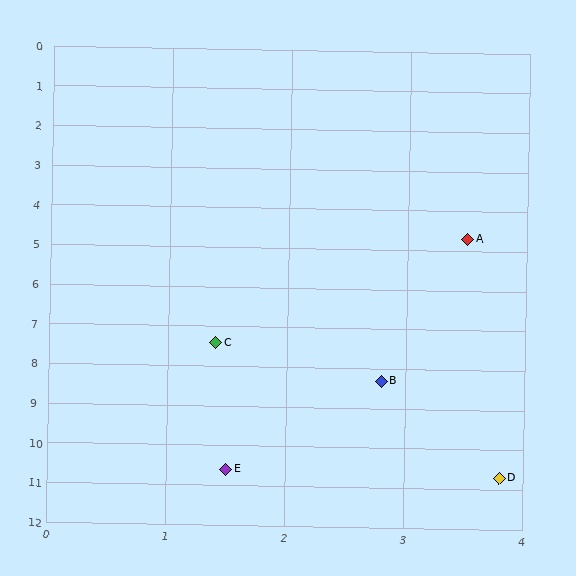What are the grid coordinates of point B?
Point B is at approximately (2.8, 8.3).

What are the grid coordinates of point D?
Point D is at approximately (3.8, 10.7).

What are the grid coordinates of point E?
Point E is at approximately (1.5, 10.6).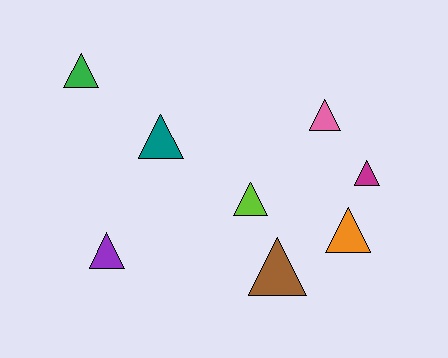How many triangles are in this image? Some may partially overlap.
There are 8 triangles.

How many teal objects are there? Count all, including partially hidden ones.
There is 1 teal object.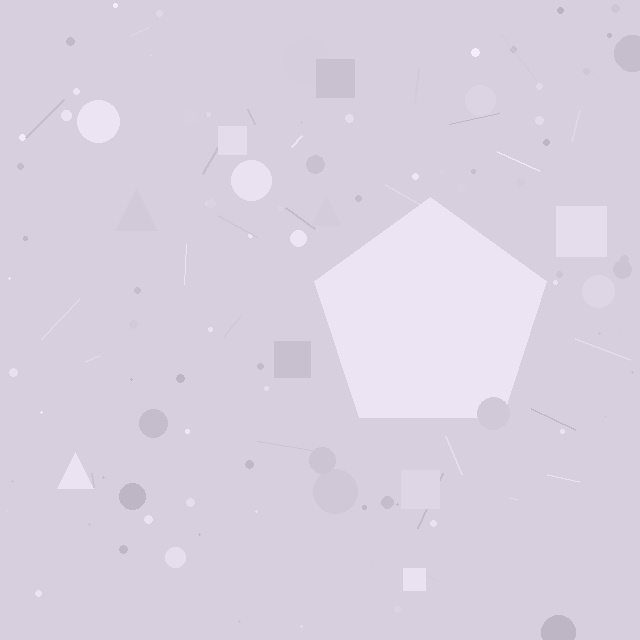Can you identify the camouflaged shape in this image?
The camouflaged shape is a pentagon.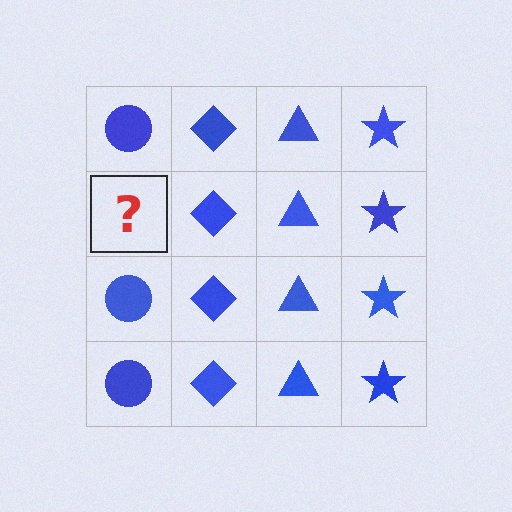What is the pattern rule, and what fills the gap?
The rule is that each column has a consistent shape. The gap should be filled with a blue circle.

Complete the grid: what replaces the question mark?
The question mark should be replaced with a blue circle.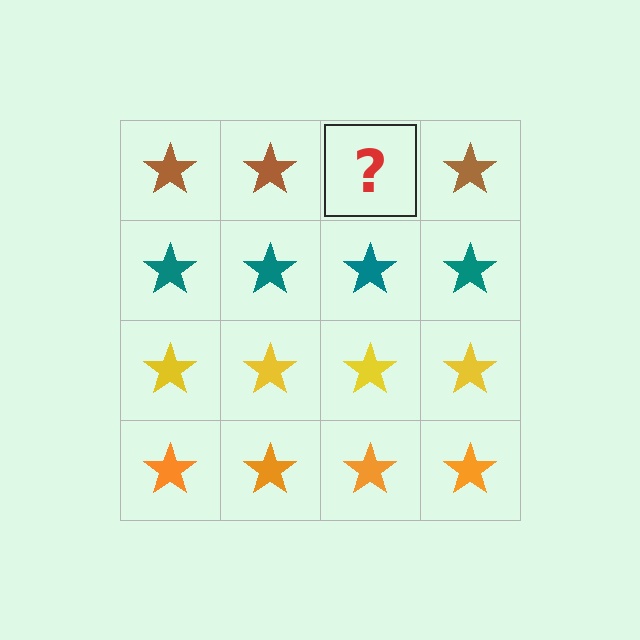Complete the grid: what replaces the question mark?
The question mark should be replaced with a brown star.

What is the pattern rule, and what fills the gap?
The rule is that each row has a consistent color. The gap should be filled with a brown star.